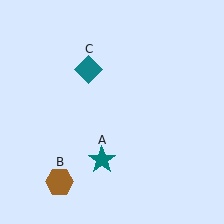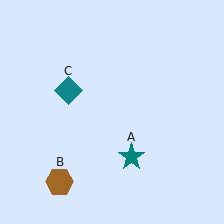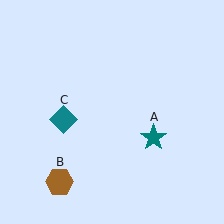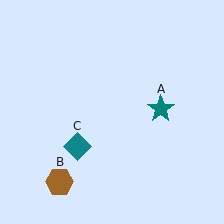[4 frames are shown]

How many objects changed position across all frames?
2 objects changed position: teal star (object A), teal diamond (object C).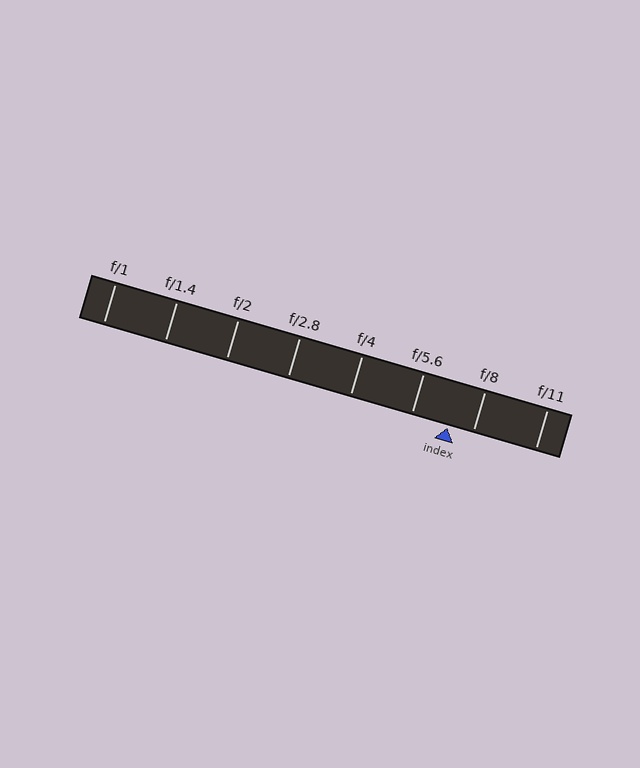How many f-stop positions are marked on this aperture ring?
There are 8 f-stop positions marked.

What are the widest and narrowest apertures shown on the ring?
The widest aperture shown is f/1 and the narrowest is f/11.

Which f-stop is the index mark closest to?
The index mark is closest to f/8.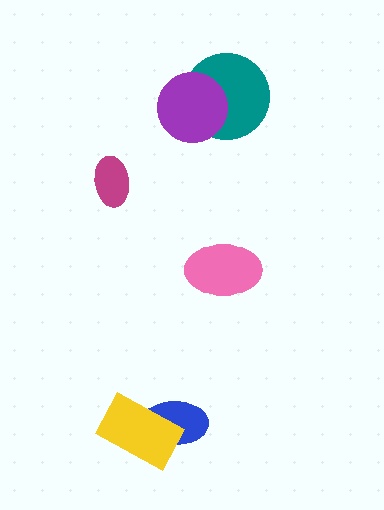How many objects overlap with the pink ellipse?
0 objects overlap with the pink ellipse.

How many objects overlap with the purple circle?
1 object overlaps with the purple circle.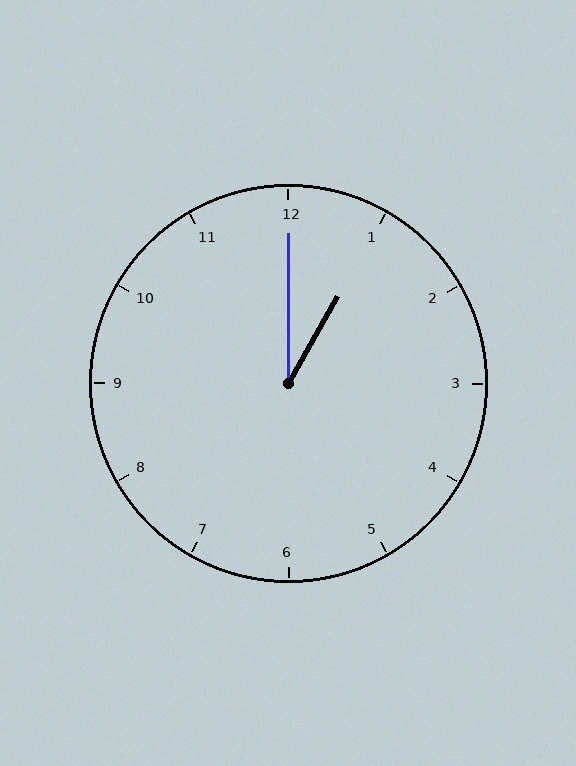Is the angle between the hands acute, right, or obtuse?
It is acute.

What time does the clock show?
1:00.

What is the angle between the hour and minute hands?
Approximately 30 degrees.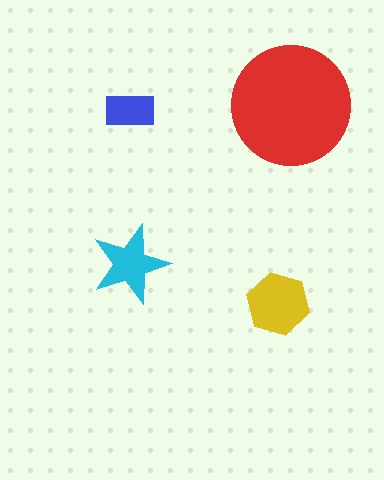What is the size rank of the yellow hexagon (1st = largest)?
2nd.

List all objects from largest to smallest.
The red circle, the yellow hexagon, the cyan star, the blue rectangle.